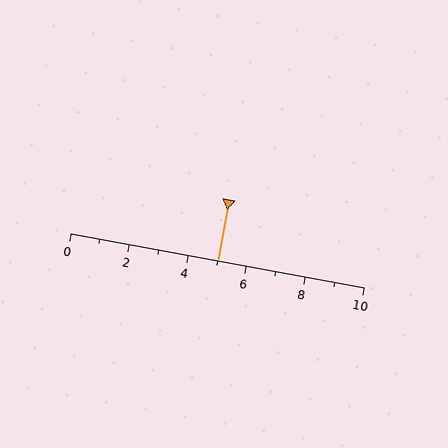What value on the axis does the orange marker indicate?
The marker indicates approximately 5.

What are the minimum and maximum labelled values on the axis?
The axis runs from 0 to 10.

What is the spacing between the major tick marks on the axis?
The major ticks are spaced 2 apart.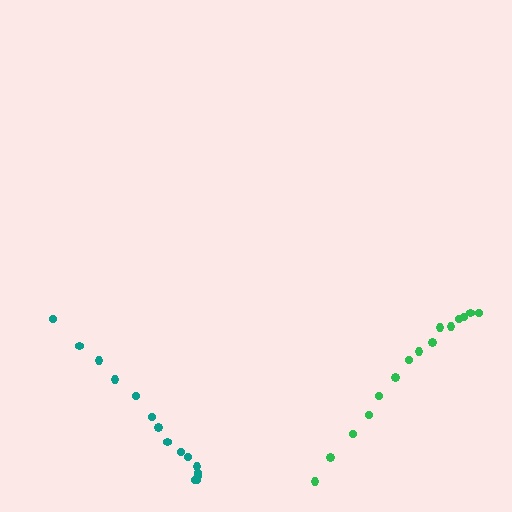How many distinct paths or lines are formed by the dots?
There are 2 distinct paths.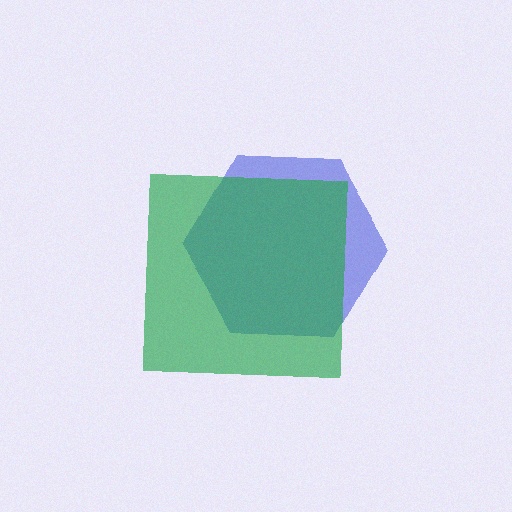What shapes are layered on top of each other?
The layered shapes are: a blue hexagon, a green square.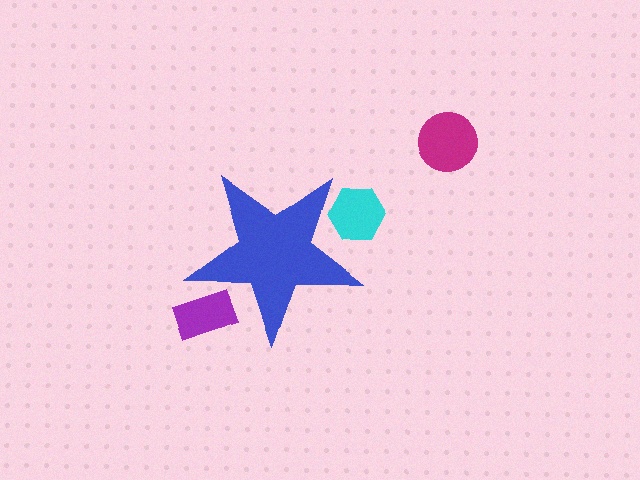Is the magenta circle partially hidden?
No, the magenta circle is fully visible.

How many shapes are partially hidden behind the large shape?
2 shapes are partially hidden.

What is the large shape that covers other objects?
A blue star.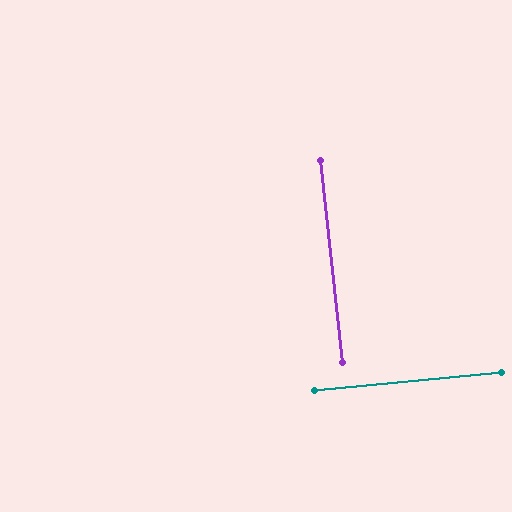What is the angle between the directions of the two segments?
Approximately 89 degrees.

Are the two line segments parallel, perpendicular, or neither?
Perpendicular — they meet at approximately 89°.